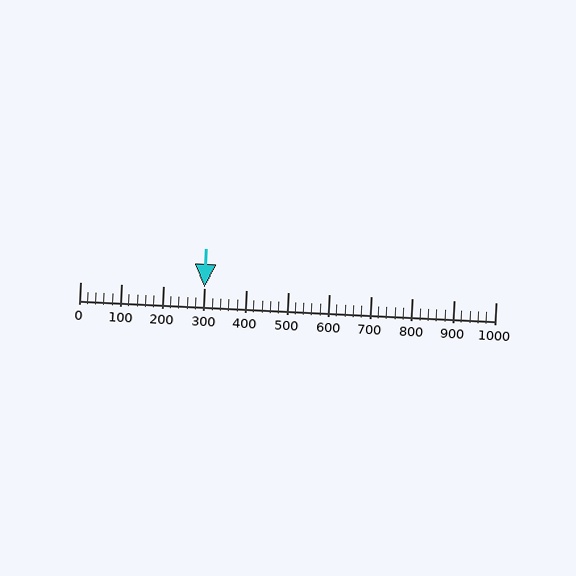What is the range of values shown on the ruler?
The ruler shows values from 0 to 1000.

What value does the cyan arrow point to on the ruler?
The cyan arrow points to approximately 300.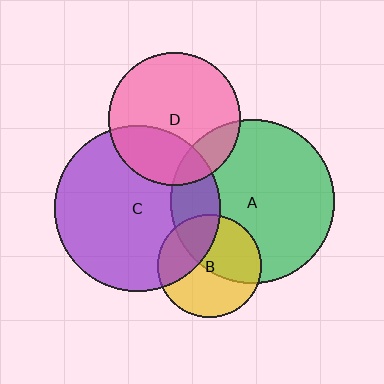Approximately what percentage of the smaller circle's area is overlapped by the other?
Approximately 30%.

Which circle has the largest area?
Circle C (purple).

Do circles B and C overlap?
Yes.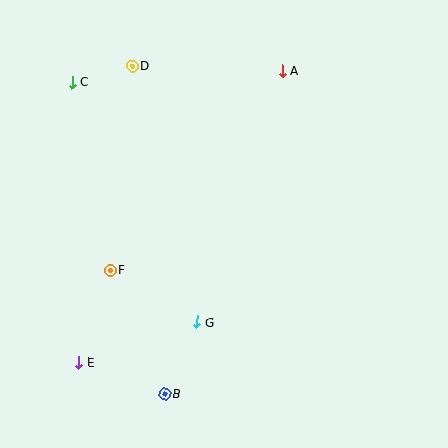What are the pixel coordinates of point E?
Point E is at (79, 362).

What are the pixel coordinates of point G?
Point G is at (197, 322).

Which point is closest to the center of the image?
Point G at (197, 322) is closest to the center.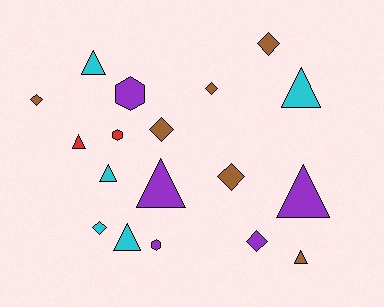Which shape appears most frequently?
Triangle, with 8 objects.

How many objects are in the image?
There are 18 objects.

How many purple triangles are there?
There are 2 purple triangles.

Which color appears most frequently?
Brown, with 6 objects.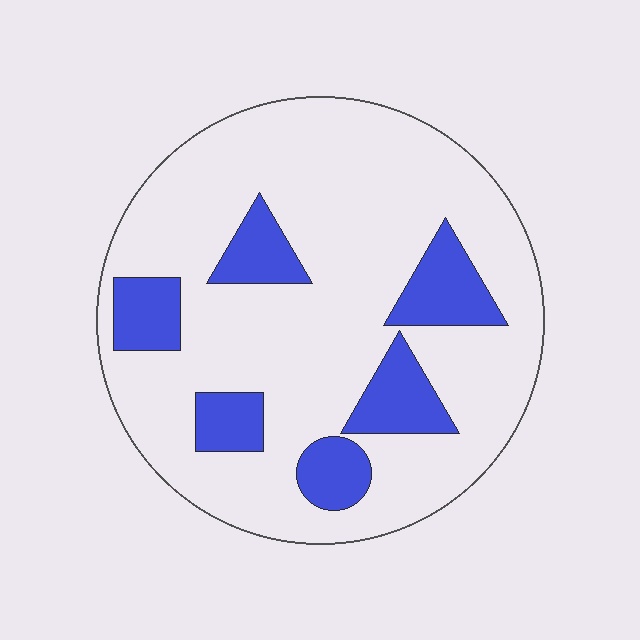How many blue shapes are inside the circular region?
6.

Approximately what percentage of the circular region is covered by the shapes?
Approximately 20%.